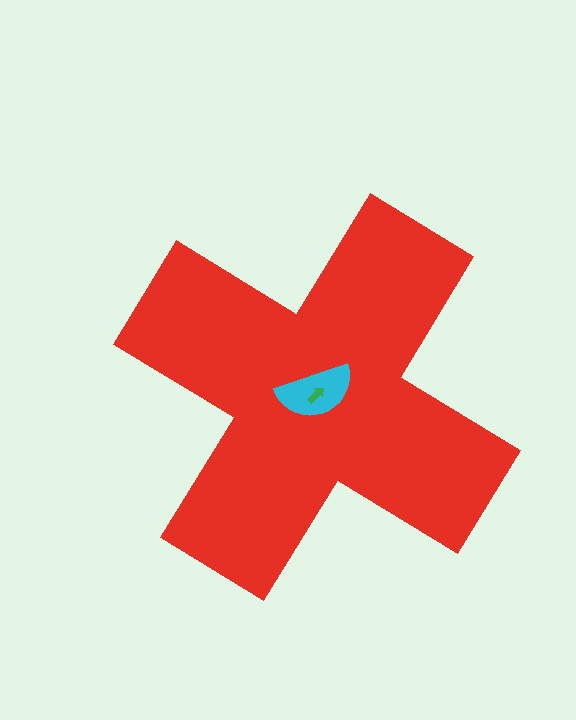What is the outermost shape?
The red cross.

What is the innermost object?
The green arrow.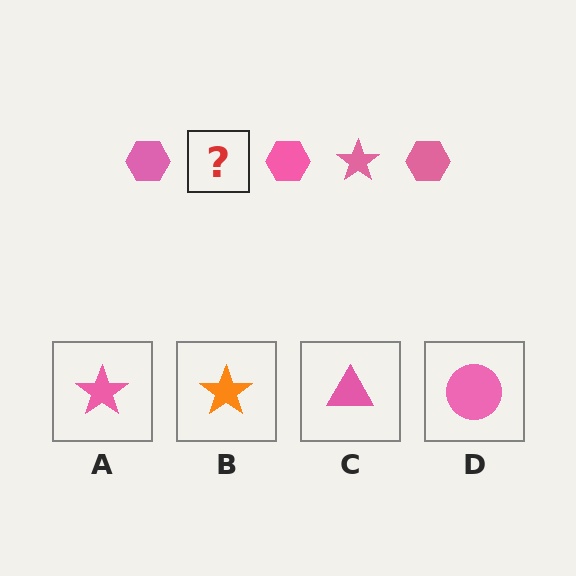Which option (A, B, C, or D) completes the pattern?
A.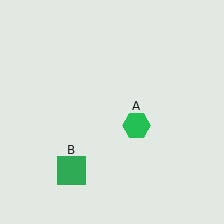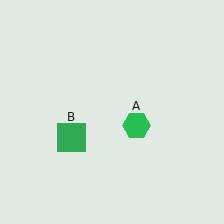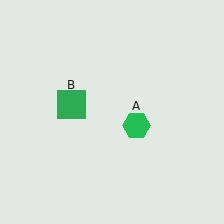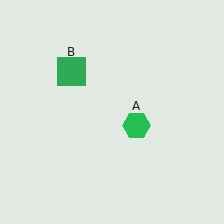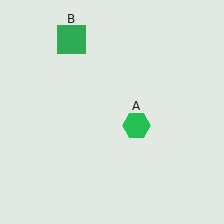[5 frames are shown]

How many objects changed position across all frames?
1 object changed position: green square (object B).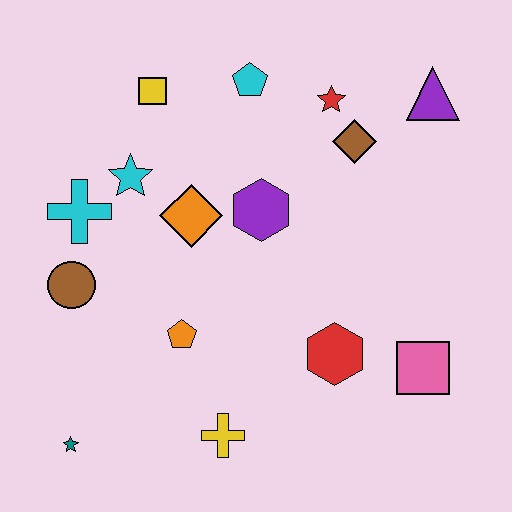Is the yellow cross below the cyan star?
Yes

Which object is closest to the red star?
The brown diamond is closest to the red star.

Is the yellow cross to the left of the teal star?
No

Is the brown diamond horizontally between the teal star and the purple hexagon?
No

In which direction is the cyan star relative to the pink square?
The cyan star is to the left of the pink square.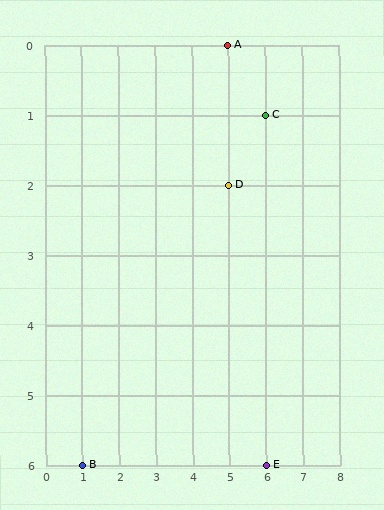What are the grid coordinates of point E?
Point E is at grid coordinates (6, 6).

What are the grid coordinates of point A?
Point A is at grid coordinates (5, 0).